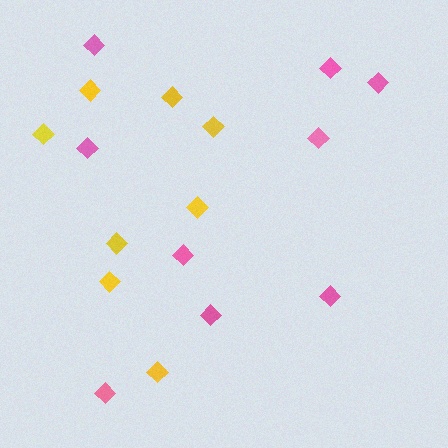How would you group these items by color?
There are 2 groups: one group of yellow diamonds (8) and one group of pink diamonds (9).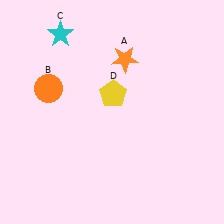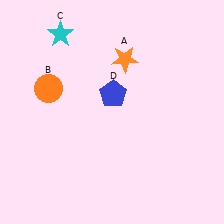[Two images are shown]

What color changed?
The pentagon (D) changed from yellow in Image 1 to blue in Image 2.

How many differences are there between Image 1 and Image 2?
There is 1 difference between the two images.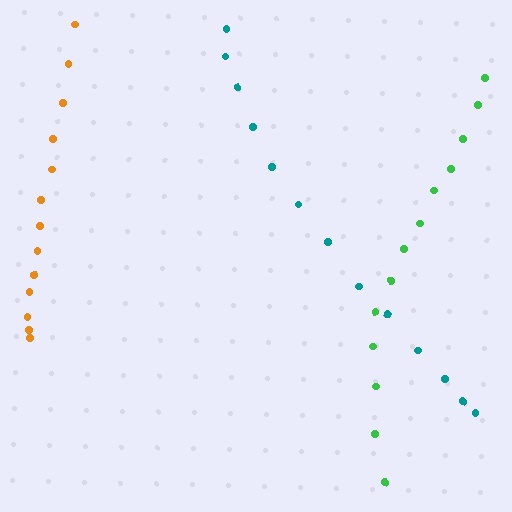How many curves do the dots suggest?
There are 3 distinct paths.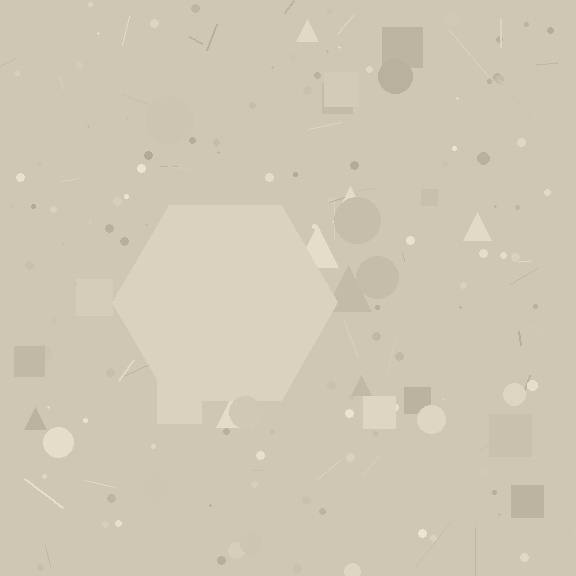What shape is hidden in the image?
A hexagon is hidden in the image.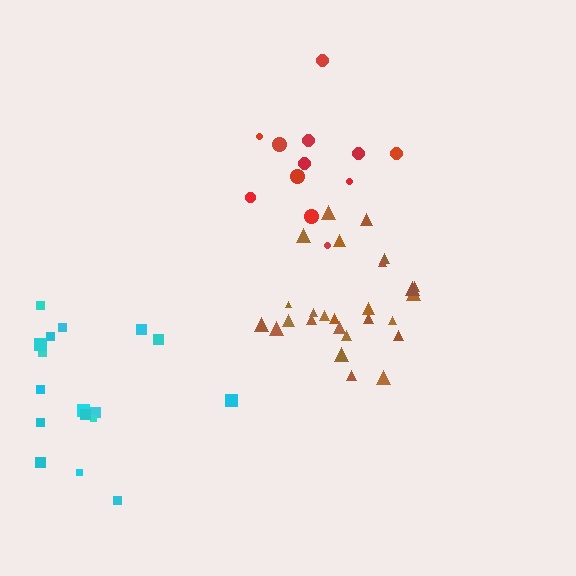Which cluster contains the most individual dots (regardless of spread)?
Brown (26).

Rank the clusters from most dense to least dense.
brown, cyan, red.